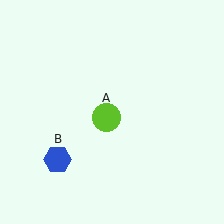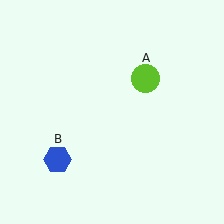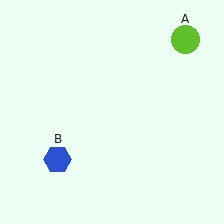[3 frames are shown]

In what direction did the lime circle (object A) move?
The lime circle (object A) moved up and to the right.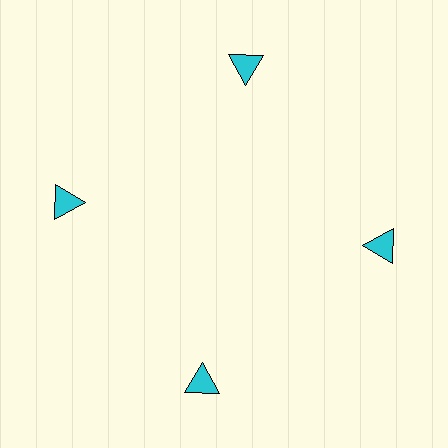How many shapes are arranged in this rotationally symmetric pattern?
There are 4 shapes, arranged in 4 groups of 1.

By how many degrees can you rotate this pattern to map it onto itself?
The pattern maps onto itself every 90 degrees of rotation.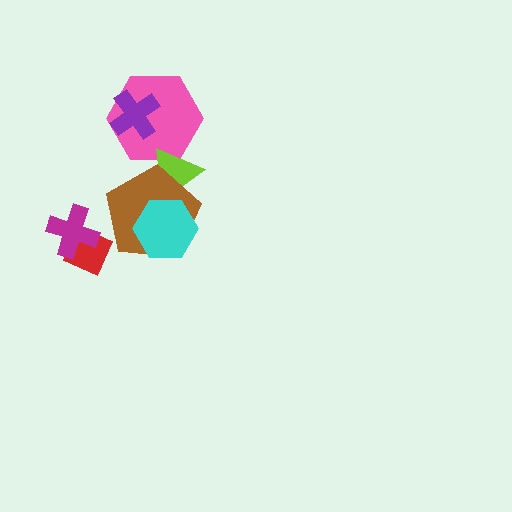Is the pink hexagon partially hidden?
Yes, it is partially covered by another shape.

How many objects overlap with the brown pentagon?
2 objects overlap with the brown pentagon.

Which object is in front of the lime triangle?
The brown pentagon is in front of the lime triangle.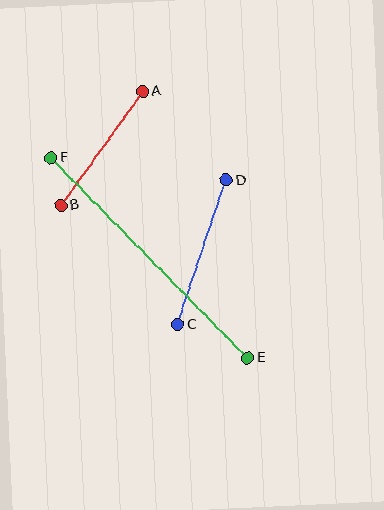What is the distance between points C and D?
The distance is approximately 152 pixels.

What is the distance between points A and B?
The distance is approximately 140 pixels.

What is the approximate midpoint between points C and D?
The midpoint is at approximately (202, 252) pixels.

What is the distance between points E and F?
The distance is approximately 280 pixels.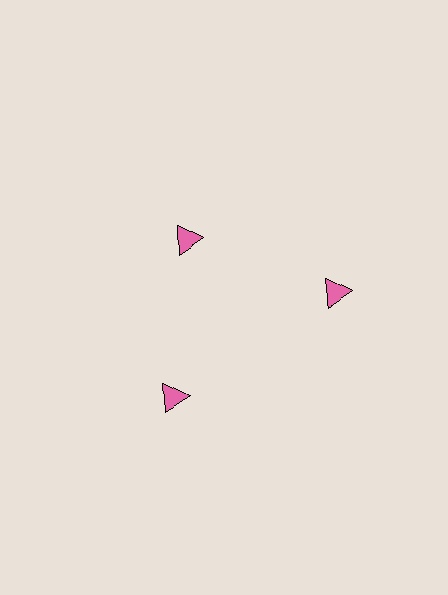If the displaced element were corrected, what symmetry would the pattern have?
It would have 3-fold rotational symmetry — the pattern would map onto itself every 120 degrees.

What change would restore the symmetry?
The symmetry would be restored by moving it outward, back onto the ring so that all 3 triangles sit at equal angles and equal distance from the center.